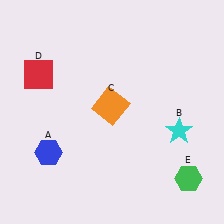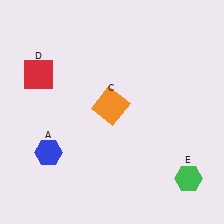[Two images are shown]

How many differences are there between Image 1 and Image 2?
There is 1 difference between the two images.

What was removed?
The cyan star (B) was removed in Image 2.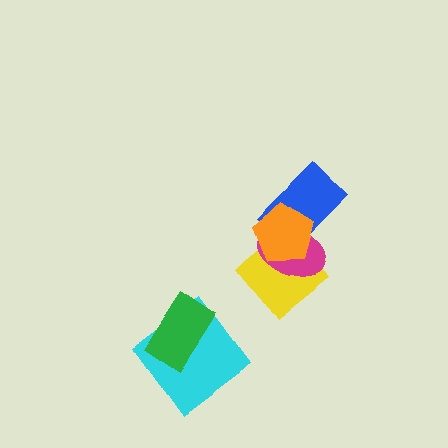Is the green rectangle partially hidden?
No, no other shape covers it.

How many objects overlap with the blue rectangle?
2 objects overlap with the blue rectangle.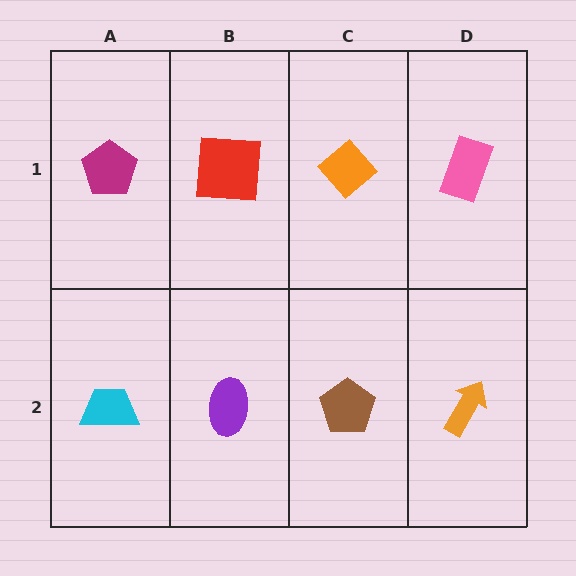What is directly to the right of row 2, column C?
An orange arrow.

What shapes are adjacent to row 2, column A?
A magenta pentagon (row 1, column A), a purple ellipse (row 2, column B).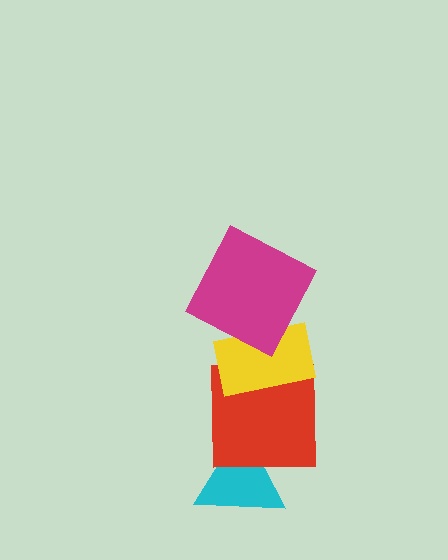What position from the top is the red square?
The red square is 3rd from the top.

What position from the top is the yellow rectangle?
The yellow rectangle is 2nd from the top.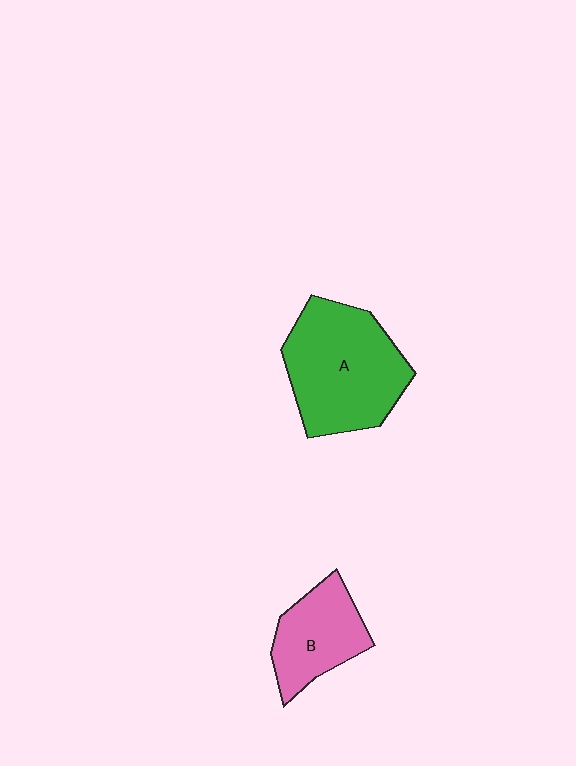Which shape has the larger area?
Shape A (green).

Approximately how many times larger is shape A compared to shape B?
Approximately 1.7 times.